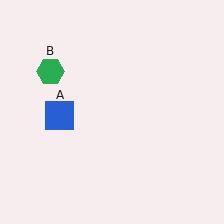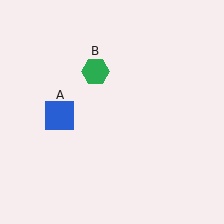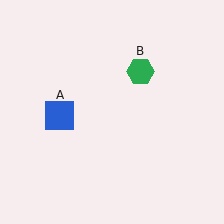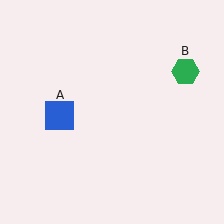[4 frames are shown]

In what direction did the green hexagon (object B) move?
The green hexagon (object B) moved right.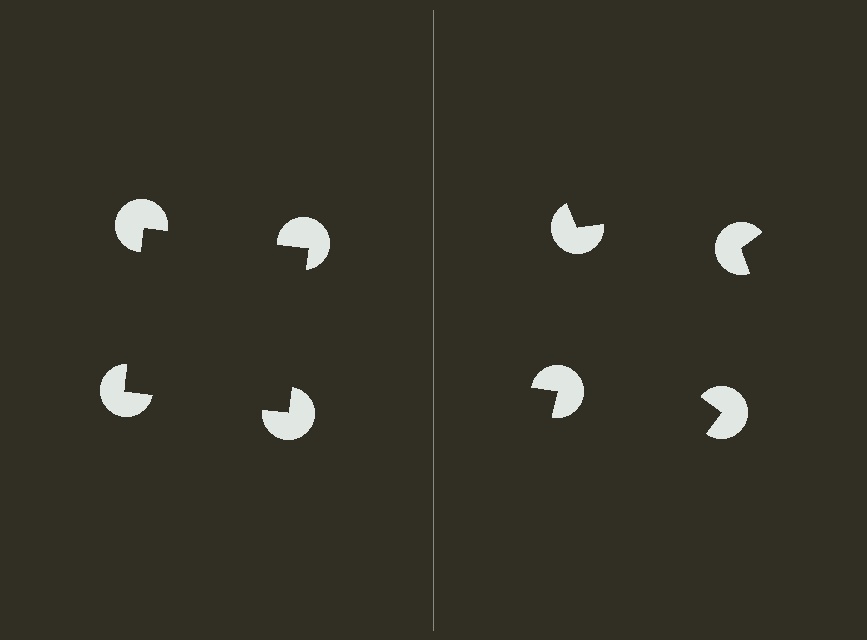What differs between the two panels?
The pac-man discs are positioned identically on both sides; only the wedge orientations differ. On the left they align to a square; on the right they are misaligned.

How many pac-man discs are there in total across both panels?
8 — 4 on each side.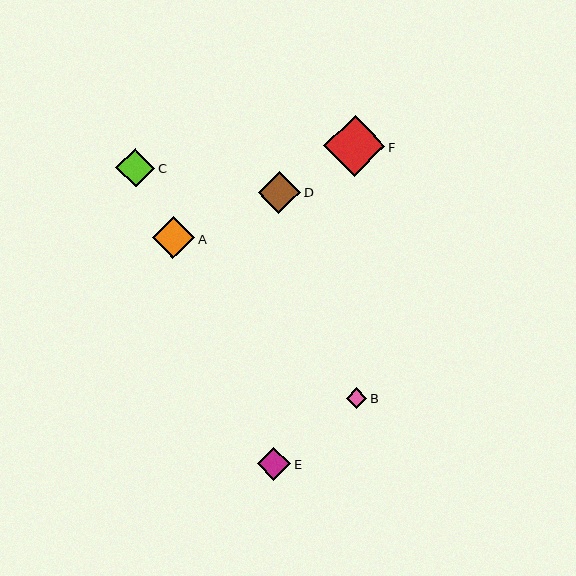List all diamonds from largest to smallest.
From largest to smallest: F, A, D, C, E, B.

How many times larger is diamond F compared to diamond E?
Diamond F is approximately 1.8 times the size of diamond E.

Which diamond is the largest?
Diamond F is the largest with a size of approximately 61 pixels.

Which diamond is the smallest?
Diamond B is the smallest with a size of approximately 21 pixels.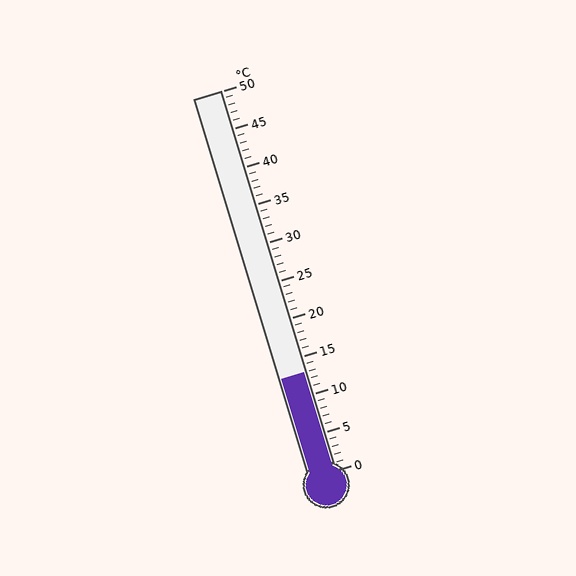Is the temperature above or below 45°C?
The temperature is below 45°C.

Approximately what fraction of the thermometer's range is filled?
The thermometer is filled to approximately 25% of its range.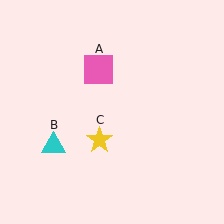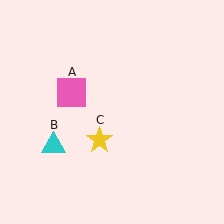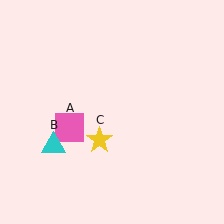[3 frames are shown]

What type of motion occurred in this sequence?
The pink square (object A) rotated counterclockwise around the center of the scene.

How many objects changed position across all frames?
1 object changed position: pink square (object A).